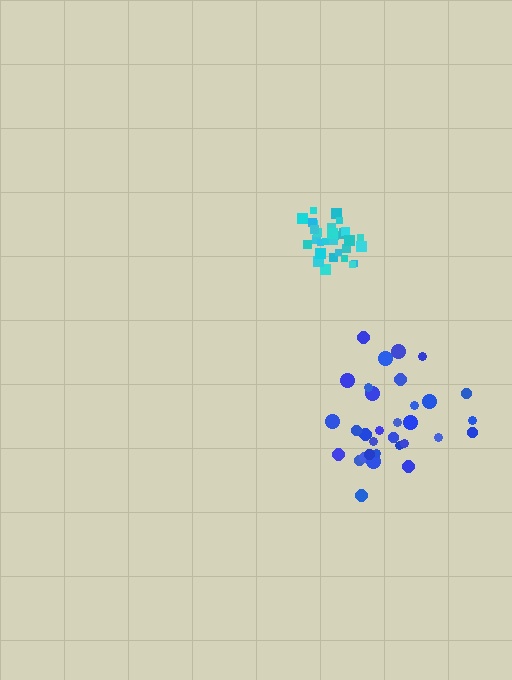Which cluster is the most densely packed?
Cyan.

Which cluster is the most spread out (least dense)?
Blue.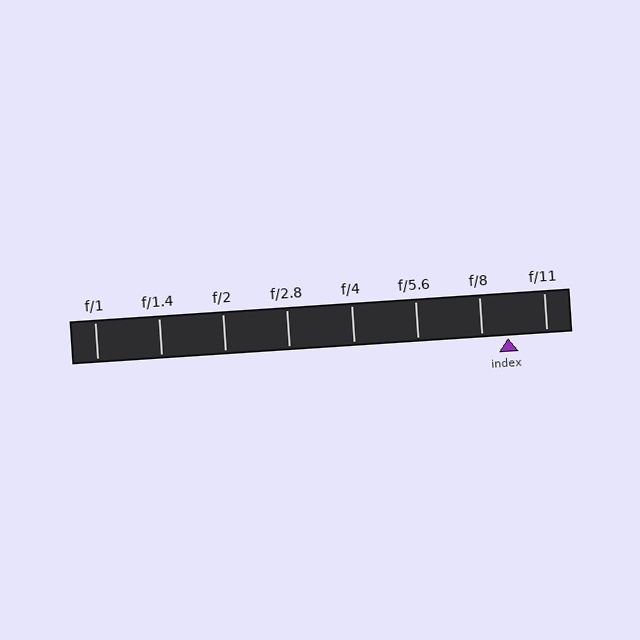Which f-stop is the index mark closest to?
The index mark is closest to f/8.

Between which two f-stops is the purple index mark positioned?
The index mark is between f/8 and f/11.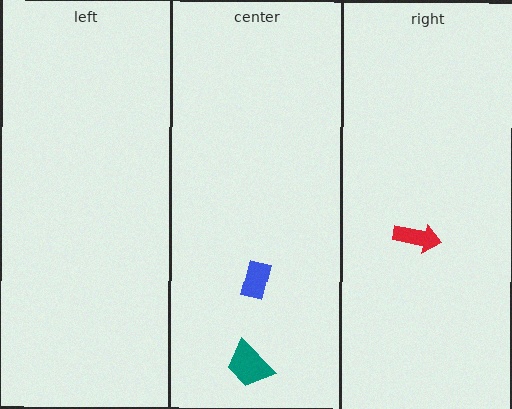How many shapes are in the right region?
1.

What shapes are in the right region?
The red arrow.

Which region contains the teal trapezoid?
The center region.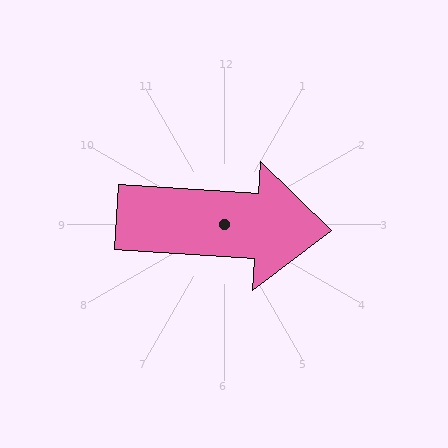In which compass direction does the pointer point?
East.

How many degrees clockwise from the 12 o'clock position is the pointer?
Approximately 94 degrees.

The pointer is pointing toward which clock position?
Roughly 3 o'clock.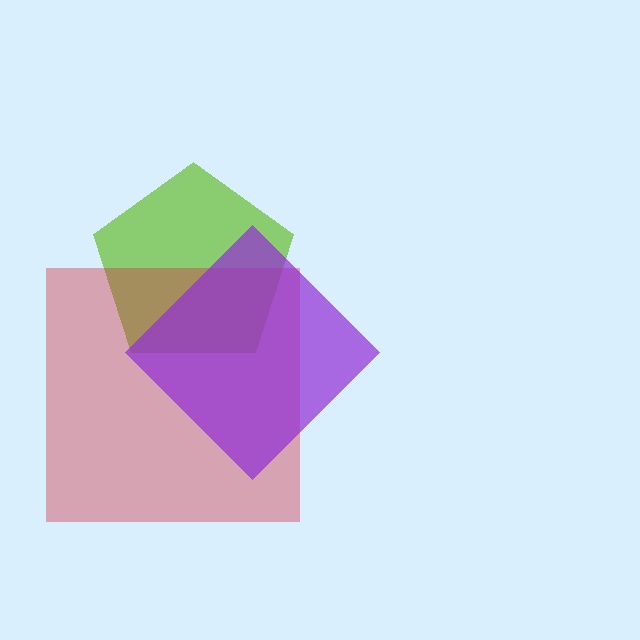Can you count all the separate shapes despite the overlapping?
Yes, there are 3 separate shapes.